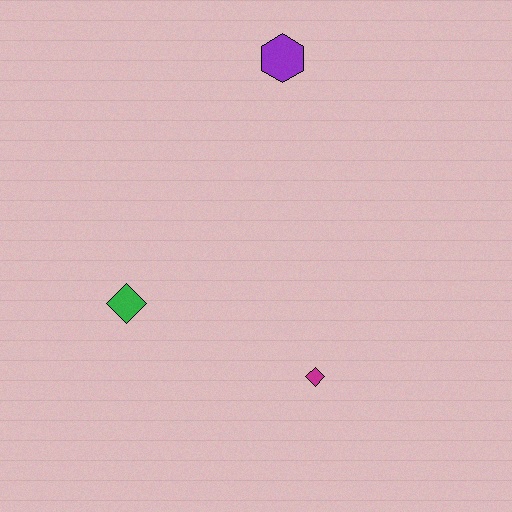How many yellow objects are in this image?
There are no yellow objects.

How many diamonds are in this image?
There are 2 diamonds.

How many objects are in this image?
There are 3 objects.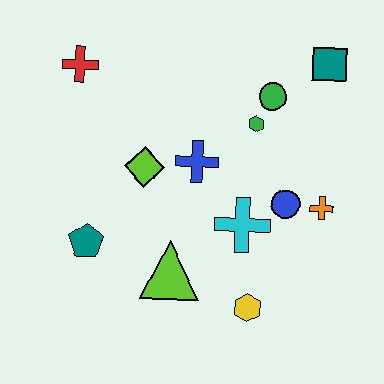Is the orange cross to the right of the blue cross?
Yes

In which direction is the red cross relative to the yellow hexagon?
The red cross is above the yellow hexagon.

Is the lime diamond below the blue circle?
No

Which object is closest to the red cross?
The lime diamond is closest to the red cross.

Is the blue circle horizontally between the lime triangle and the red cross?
No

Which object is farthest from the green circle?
The teal pentagon is farthest from the green circle.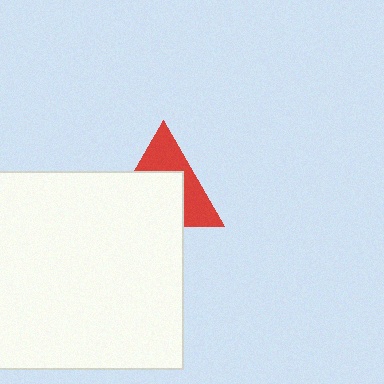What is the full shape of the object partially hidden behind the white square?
The partially hidden object is a red triangle.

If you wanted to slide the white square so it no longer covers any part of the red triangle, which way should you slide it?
Slide it down — that is the most direct way to separate the two shapes.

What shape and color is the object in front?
The object in front is a white square.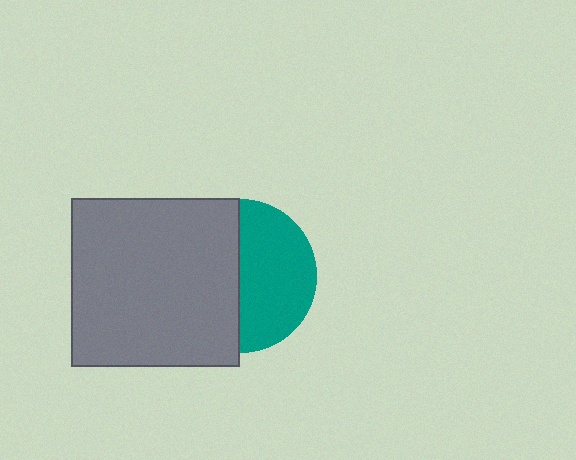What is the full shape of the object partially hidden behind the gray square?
The partially hidden object is a teal circle.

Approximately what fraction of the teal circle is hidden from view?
Roughly 49% of the teal circle is hidden behind the gray square.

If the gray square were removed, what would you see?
You would see the complete teal circle.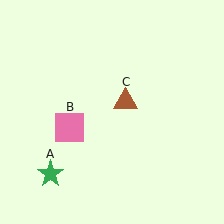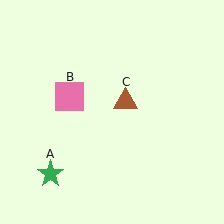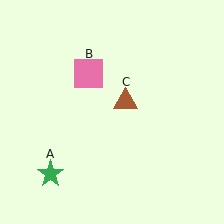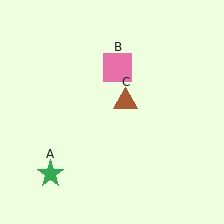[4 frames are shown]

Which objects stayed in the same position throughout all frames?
Green star (object A) and brown triangle (object C) remained stationary.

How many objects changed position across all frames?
1 object changed position: pink square (object B).